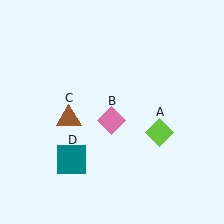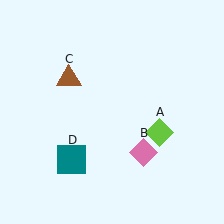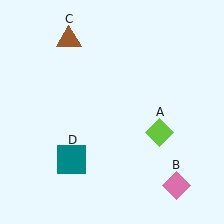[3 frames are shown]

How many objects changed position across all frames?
2 objects changed position: pink diamond (object B), brown triangle (object C).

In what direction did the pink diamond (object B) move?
The pink diamond (object B) moved down and to the right.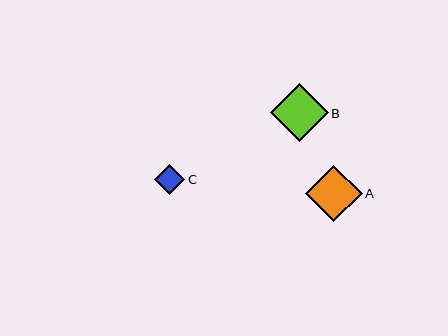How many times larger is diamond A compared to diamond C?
Diamond A is approximately 1.8 times the size of diamond C.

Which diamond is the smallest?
Diamond C is the smallest with a size of approximately 31 pixels.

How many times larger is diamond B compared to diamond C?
Diamond B is approximately 1.9 times the size of diamond C.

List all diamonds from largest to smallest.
From largest to smallest: B, A, C.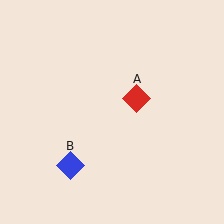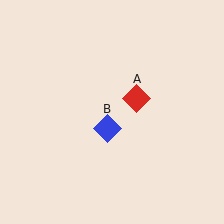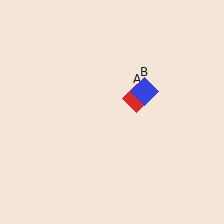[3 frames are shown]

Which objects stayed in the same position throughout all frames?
Red diamond (object A) remained stationary.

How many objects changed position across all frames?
1 object changed position: blue diamond (object B).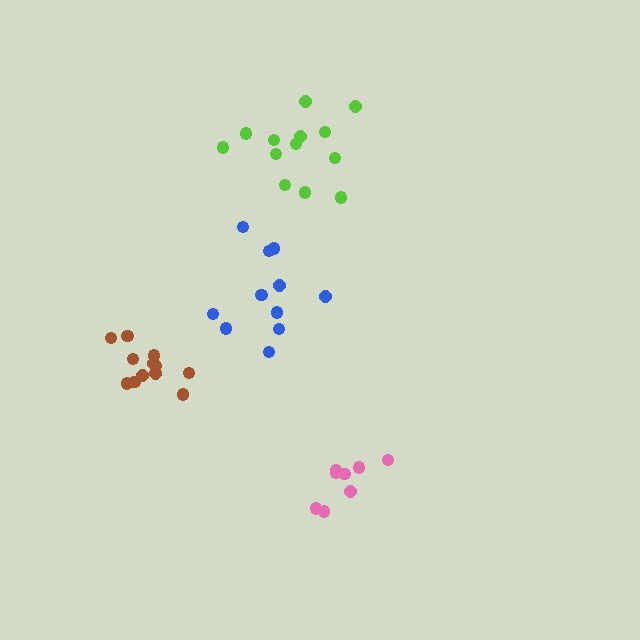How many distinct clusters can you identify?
There are 4 distinct clusters.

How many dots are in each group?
Group 1: 8 dots, Group 2: 12 dots, Group 3: 13 dots, Group 4: 11 dots (44 total).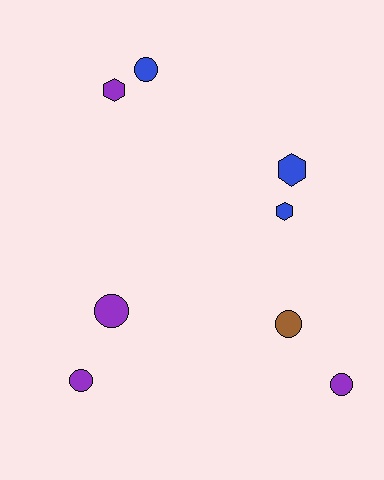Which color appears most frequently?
Purple, with 4 objects.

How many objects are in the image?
There are 8 objects.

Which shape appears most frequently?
Circle, with 5 objects.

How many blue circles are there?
There is 1 blue circle.